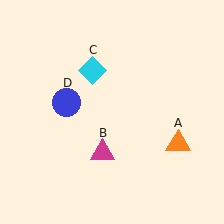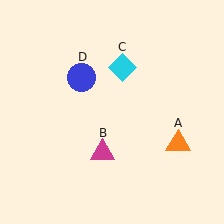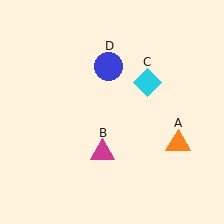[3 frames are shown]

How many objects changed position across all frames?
2 objects changed position: cyan diamond (object C), blue circle (object D).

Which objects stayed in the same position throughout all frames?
Orange triangle (object A) and magenta triangle (object B) remained stationary.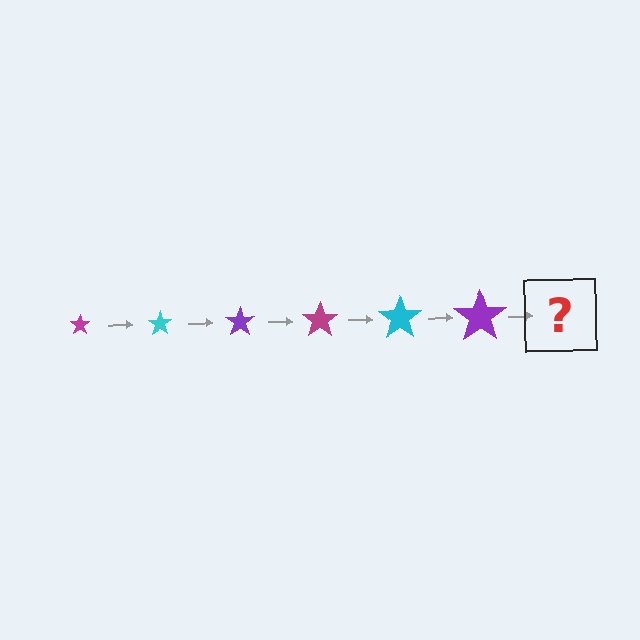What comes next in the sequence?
The next element should be a magenta star, larger than the previous one.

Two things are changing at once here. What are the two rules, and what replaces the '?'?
The two rules are that the star grows larger each step and the color cycles through magenta, cyan, and purple. The '?' should be a magenta star, larger than the previous one.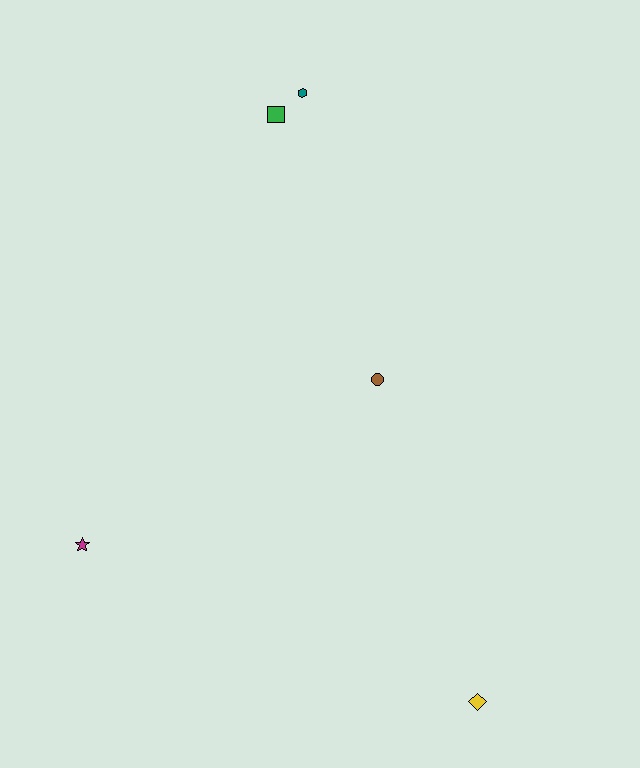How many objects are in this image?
There are 5 objects.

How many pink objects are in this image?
There are no pink objects.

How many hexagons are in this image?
There is 1 hexagon.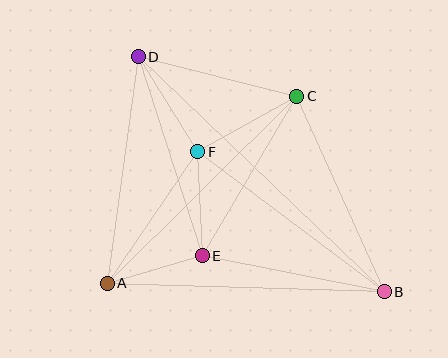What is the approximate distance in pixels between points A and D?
The distance between A and D is approximately 228 pixels.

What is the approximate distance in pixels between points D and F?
The distance between D and F is approximately 112 pixels.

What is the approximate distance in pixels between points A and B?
The distance between A and B is approximately 277 pixels.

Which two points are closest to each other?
Points A and E are closest to each other.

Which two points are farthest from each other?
Points B and D are farthest from each other.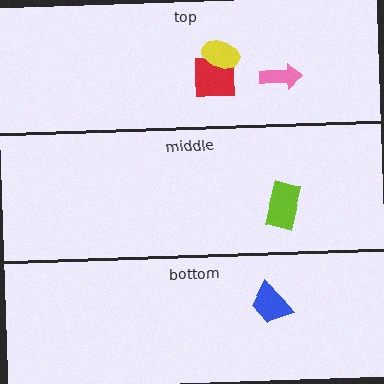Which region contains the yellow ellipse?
The top region.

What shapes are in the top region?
The pink arrow, the red square, the yellow ellipse.